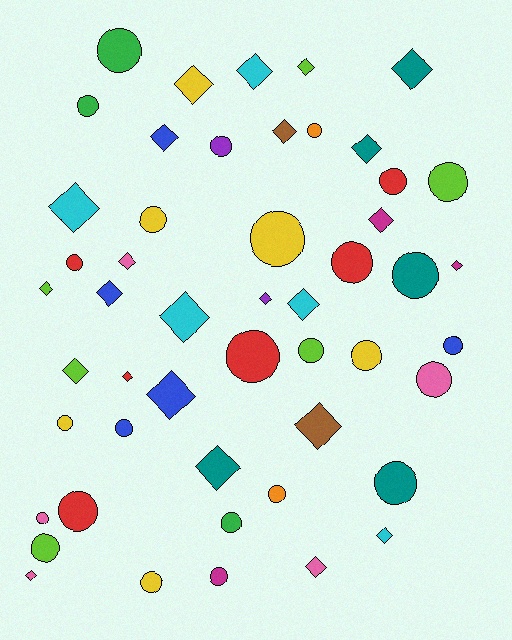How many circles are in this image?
There are 26 circles.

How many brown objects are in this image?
There are 2 brown objects.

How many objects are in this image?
There are 50 objects.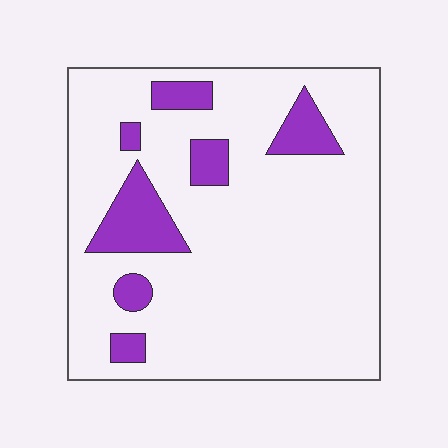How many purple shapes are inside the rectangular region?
7.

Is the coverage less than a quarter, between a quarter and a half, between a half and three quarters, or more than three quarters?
Less than a quarter.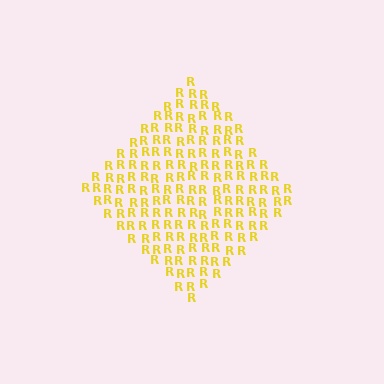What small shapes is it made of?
It is made of small letter R's.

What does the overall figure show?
The overall figure shows a diamond.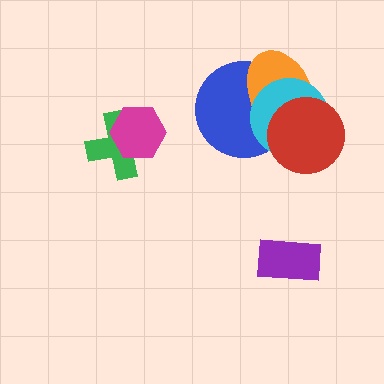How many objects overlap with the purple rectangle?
0 objects overlap with the purple rectangle.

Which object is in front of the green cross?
The magenta hexagon is in front of the green cross.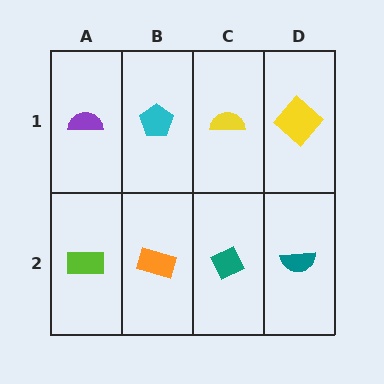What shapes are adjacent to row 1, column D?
A teal semicircle (row 2, column D), a yellow semicircle (row 1, column C).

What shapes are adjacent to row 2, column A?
A purple semicircle (row 1, column A), an orange rectangle (row 2, column B).